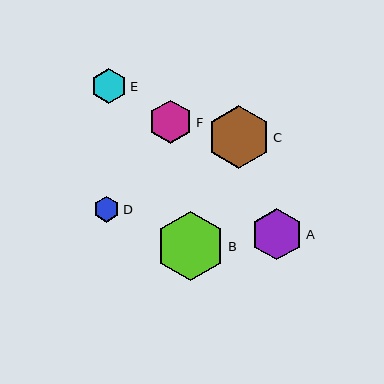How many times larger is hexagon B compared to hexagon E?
Hexagon B is approximately 1.9 times the size of hexagon E.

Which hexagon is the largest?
Hexagon B is the largest with a size of approximately 69 pixels.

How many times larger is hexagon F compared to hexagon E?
Hexagon F is approximately 1.2 times the size of hexagon E.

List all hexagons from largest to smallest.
From largest to smallest: B, C, A, F, E, D.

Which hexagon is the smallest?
Hexagon D is the smallest with a size of approximately 26 pixels.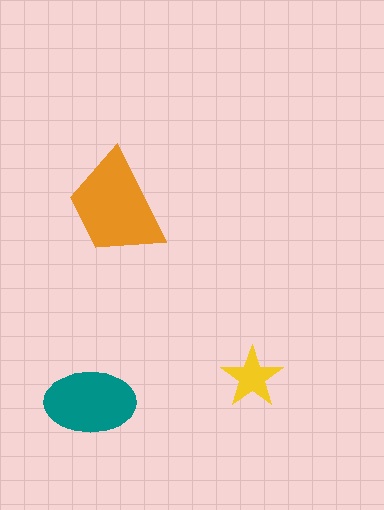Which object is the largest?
The orange trapezoid.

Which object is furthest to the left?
The teal ellipse is leftmost.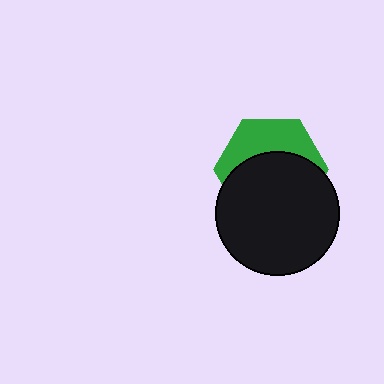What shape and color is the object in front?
The object in front is a black circle.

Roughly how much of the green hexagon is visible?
A small part of it is visible (roughly 39%).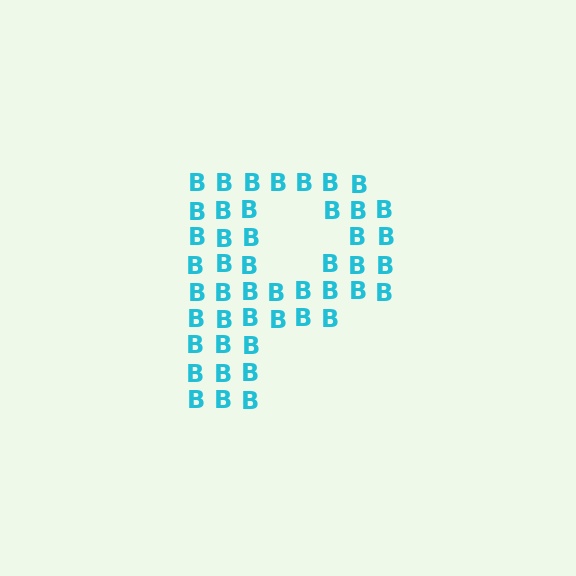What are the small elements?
The small elements are letter B's.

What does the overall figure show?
The overall figure shows the letter P.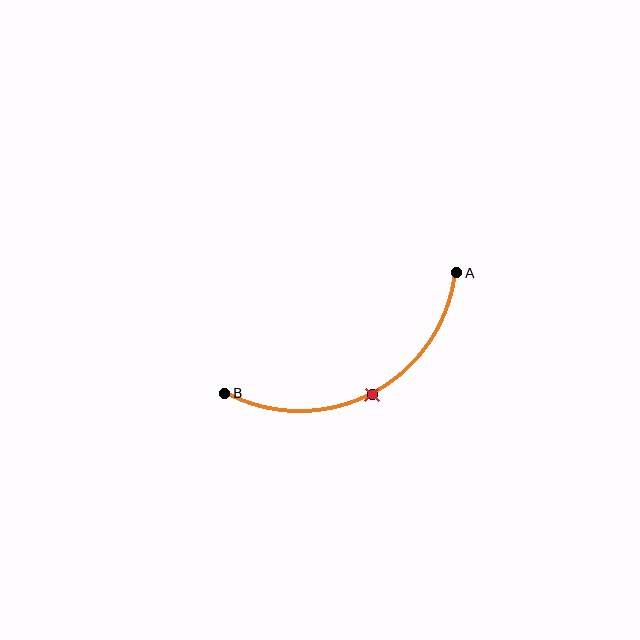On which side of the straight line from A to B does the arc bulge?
The arc bulges below the straight line connecting A and B.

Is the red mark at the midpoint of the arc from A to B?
Yes. The red mark lies on the arc at equal arc-length from both A and B — it is the arc midpoint.